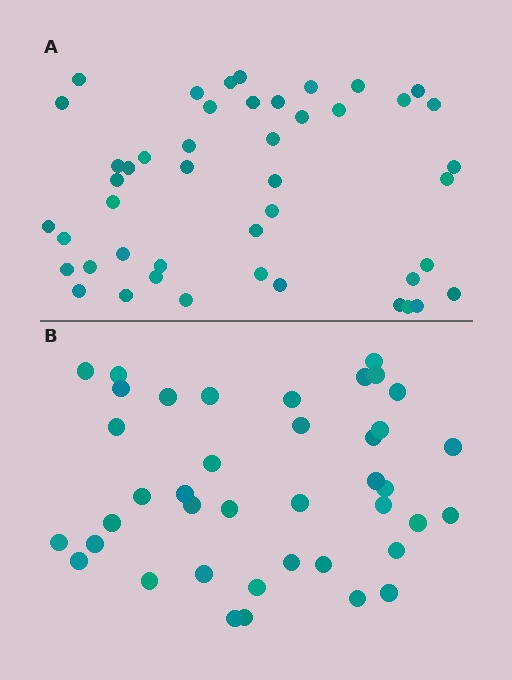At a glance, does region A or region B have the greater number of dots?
Region A (the top region) has more dots.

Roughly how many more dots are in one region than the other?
Region A has about 6 more dots than region B.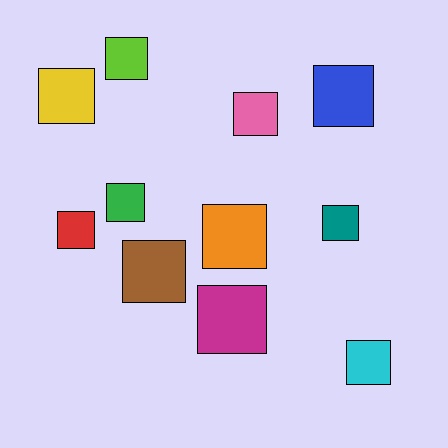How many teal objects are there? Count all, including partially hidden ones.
There is 1 teal object.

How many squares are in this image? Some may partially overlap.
There are 11 squares.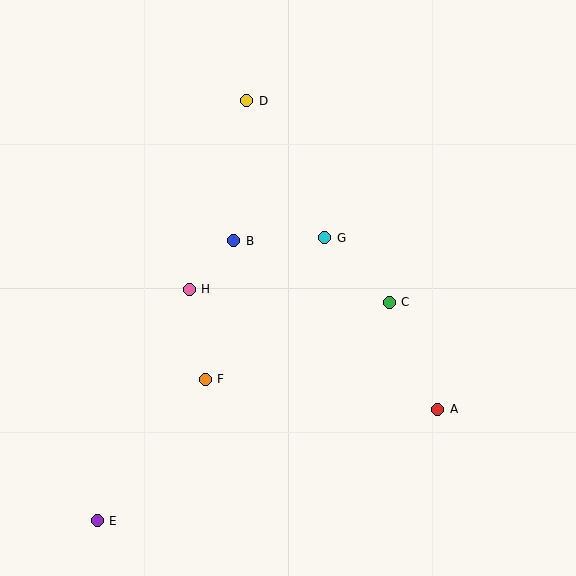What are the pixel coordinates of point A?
Point A is at (438, 409).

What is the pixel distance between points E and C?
The distance between E and C is 365 pixels.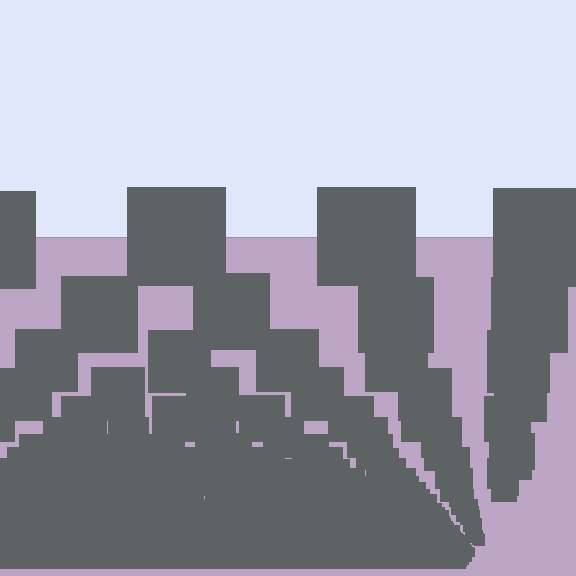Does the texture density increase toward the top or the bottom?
Density increases toward the bottom.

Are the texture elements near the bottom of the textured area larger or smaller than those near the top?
Smaller. The gradient is inverted — elements near the bottom are smaller and denser.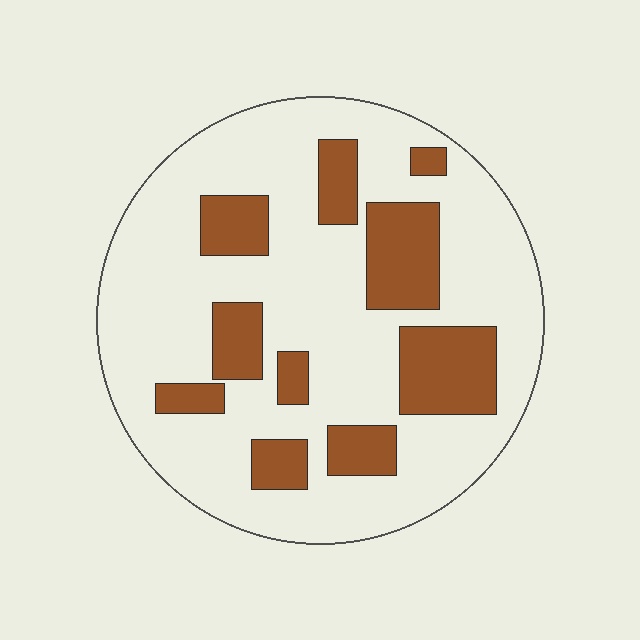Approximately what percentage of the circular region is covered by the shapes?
Approximately 25%.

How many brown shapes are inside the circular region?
10.